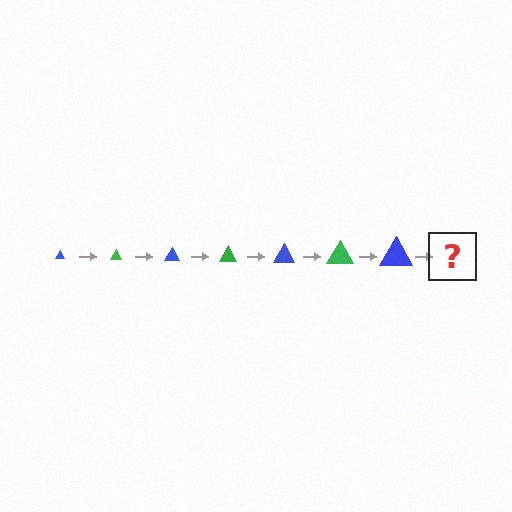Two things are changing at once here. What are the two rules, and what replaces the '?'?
The two rules are that the triangle grows larger each step and the color cycles through blue and green. The '?' should be a green triangle, larger than the previous one.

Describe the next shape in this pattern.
It should be a green triangle, larger than the previous one.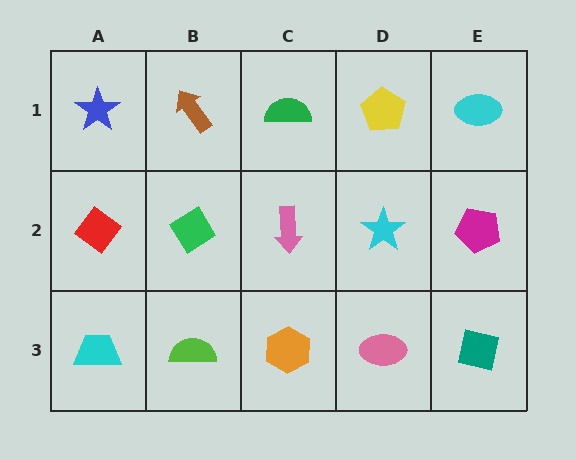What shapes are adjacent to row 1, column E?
A magenta pentagon (row 2, column E), a yellow pentagon (row 1, column D).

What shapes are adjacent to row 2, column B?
A brown arrow (row 1, column B), a lime semicircle (row 3, column B), a red diamond (row 2, column A), a pink arrow (row 2, column C).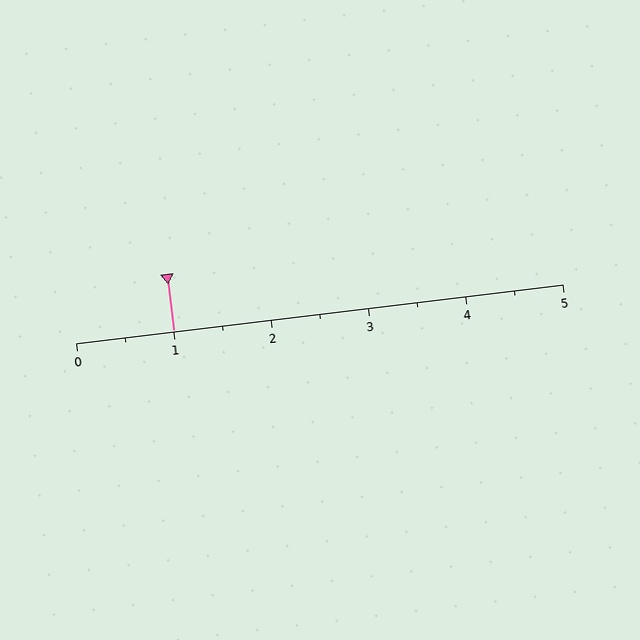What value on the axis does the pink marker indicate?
The marker indicates approximately 1.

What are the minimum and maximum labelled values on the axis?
The axis runs from 0 to 5.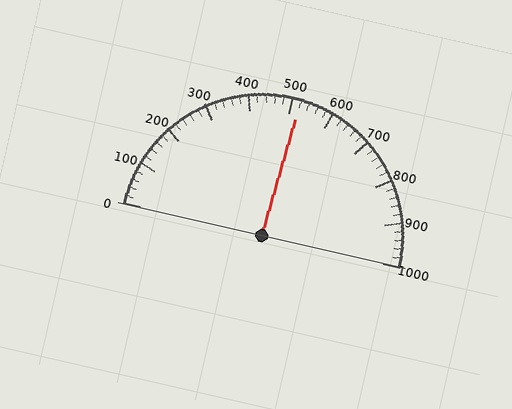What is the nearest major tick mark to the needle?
The nearest major tick mark is 500.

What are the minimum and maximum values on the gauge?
The gauge ranges from 0 to 1000.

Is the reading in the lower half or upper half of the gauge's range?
The reading is in the upper half of the range (0 to 1000).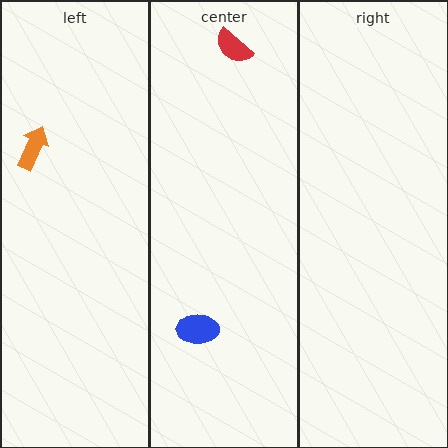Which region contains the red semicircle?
The center region.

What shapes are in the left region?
The orange arrow.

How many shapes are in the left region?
1.